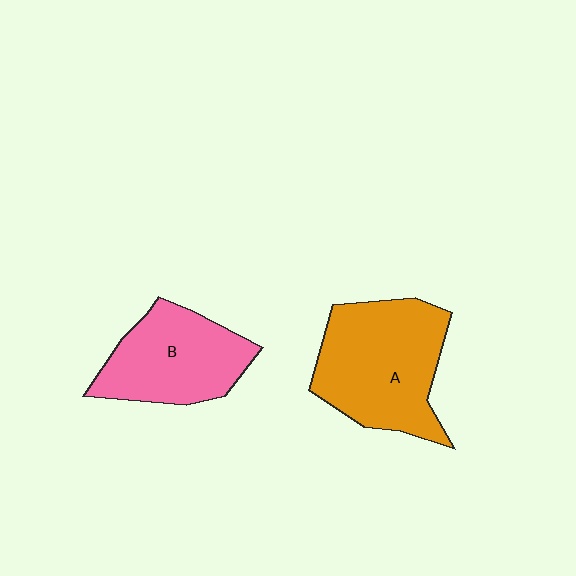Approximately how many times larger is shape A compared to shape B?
Approximately 1.3 times.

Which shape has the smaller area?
Shape B (pink).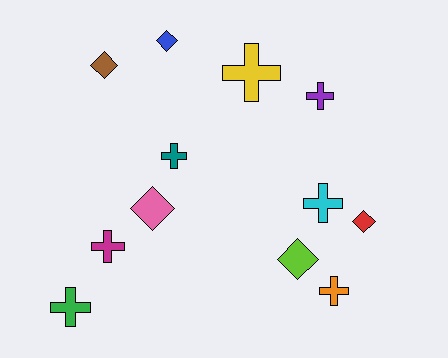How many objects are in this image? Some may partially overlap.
There are 12 objects.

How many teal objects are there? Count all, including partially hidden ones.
There is 1 teal object.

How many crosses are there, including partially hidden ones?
There are 7 crosses.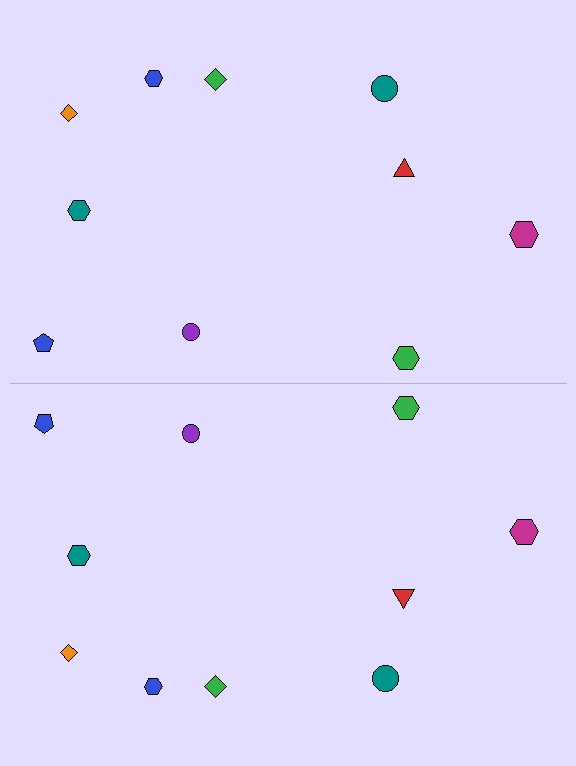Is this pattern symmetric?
Yes, this pattern has bilateral (reflection) symmetry.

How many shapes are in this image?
There are 20 shapes in this image.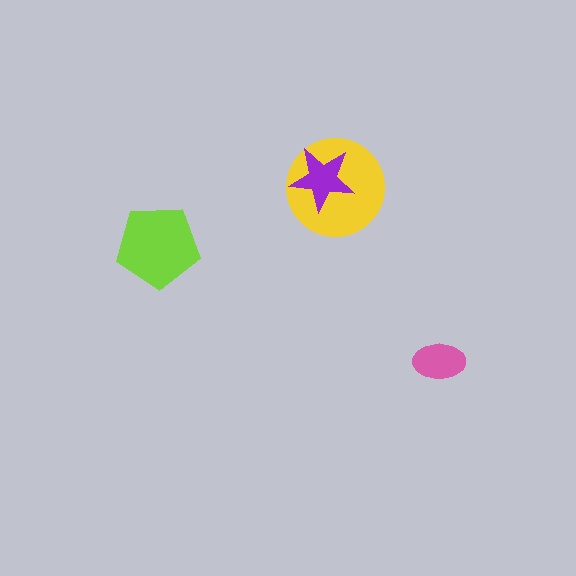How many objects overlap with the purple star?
1 object overlaps with the purple star.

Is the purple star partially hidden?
No, no other shape covers it.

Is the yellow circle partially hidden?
Yes, it is partially covered by another shape.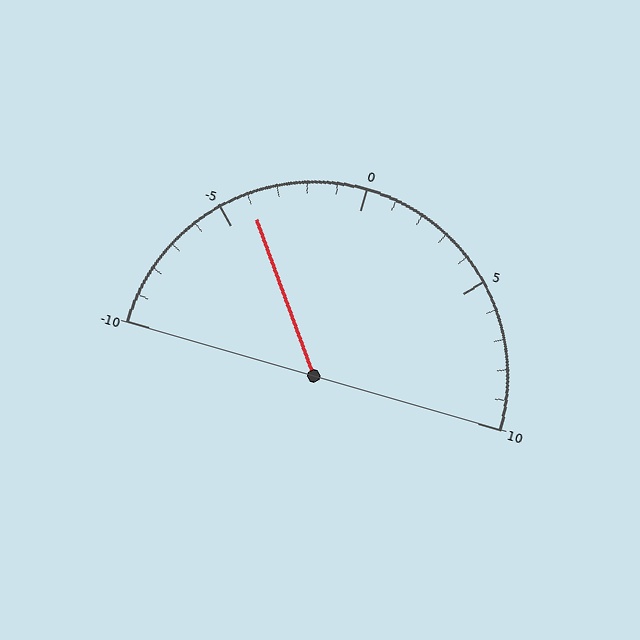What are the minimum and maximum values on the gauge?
The gauge ranges from -10 to 10.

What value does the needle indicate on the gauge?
The needle indicates approximately -4.